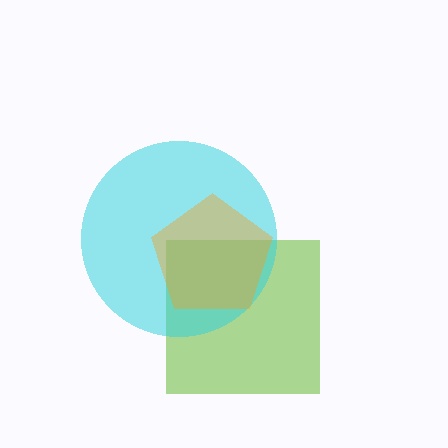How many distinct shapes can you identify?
There are 3 distinct shapes: a lime square, a cyan circle, an orange pentagon.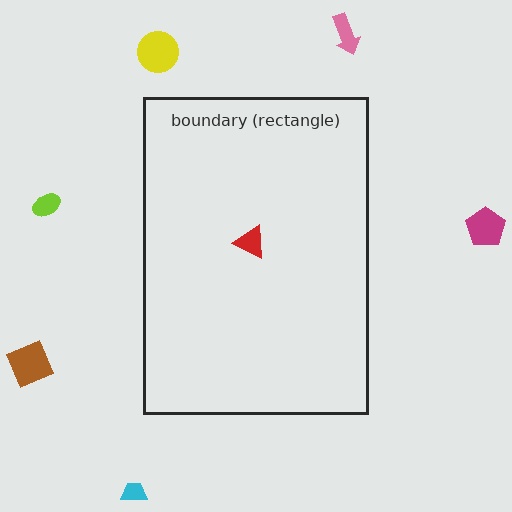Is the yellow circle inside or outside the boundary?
Outside.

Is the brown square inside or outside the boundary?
Outside.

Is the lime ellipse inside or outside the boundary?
Outside.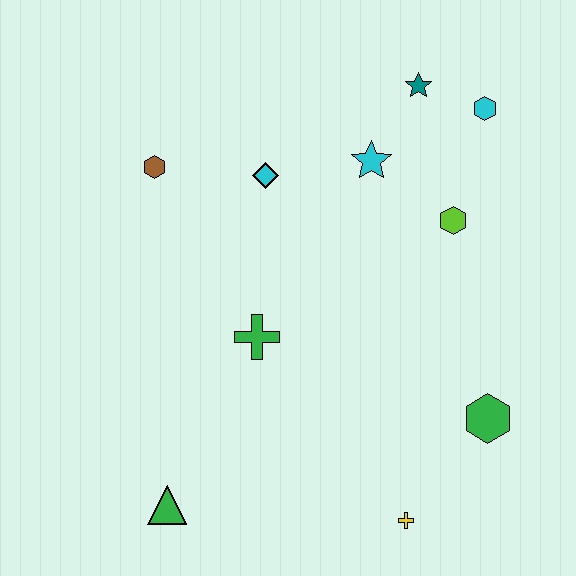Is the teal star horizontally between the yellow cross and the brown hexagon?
No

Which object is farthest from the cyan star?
The green triangle is farthest from the cyan star.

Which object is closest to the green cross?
The cyan diamond is closest to the green cross.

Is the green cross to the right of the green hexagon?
No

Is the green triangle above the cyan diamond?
No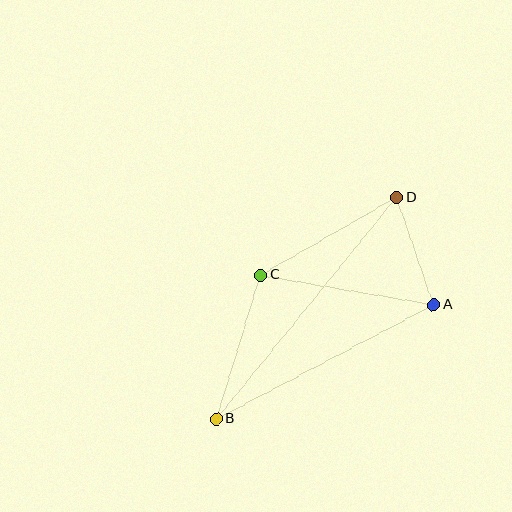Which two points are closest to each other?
Points A and D are closest to each other.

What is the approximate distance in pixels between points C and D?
The distance between C and D is approximately 157 pixels.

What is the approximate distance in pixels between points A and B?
The distance between A and B is approximately 245 pixels.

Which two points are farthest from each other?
Points B and D are farthest from each other.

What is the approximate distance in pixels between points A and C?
The distance between A and C is approximately 176 pixels.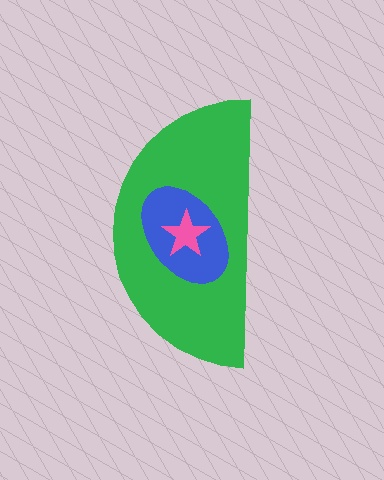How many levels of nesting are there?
3.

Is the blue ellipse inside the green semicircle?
Yes.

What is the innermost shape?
The pink star.